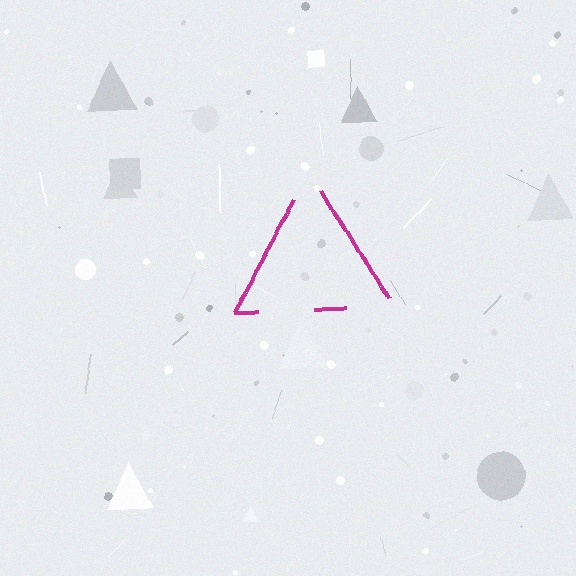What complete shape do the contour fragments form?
The contour fragments form a triangle.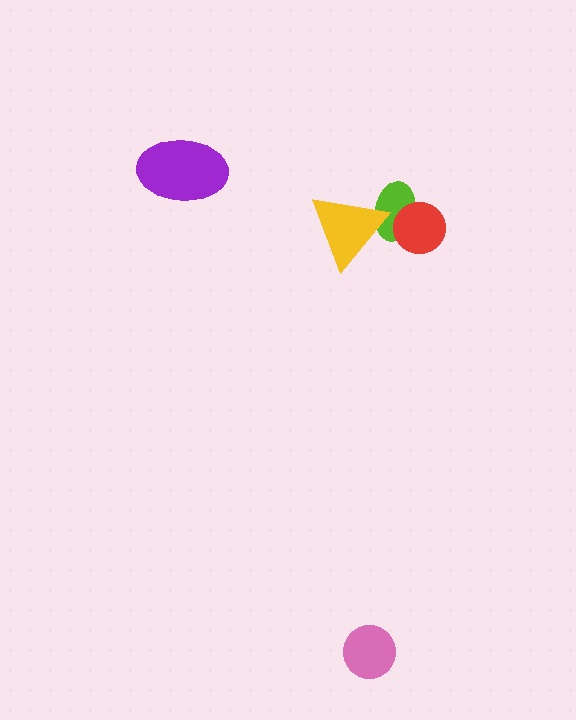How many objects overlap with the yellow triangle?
1 object overlaps with the yellow triangle.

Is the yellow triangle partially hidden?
No, no other shape covers it.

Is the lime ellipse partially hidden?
Yes, it is partially covered by another shape.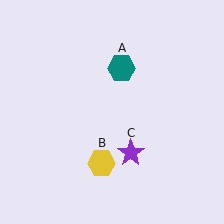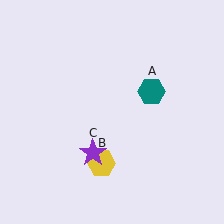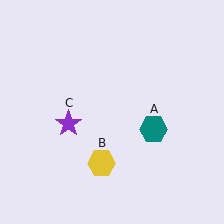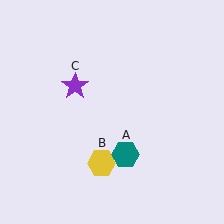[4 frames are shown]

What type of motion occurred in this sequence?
The teal hexagon (object A), purple star (object C) rotated clockwise around the center of the scene.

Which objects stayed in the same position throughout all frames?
Yellow hexagon (object B) remained stationary.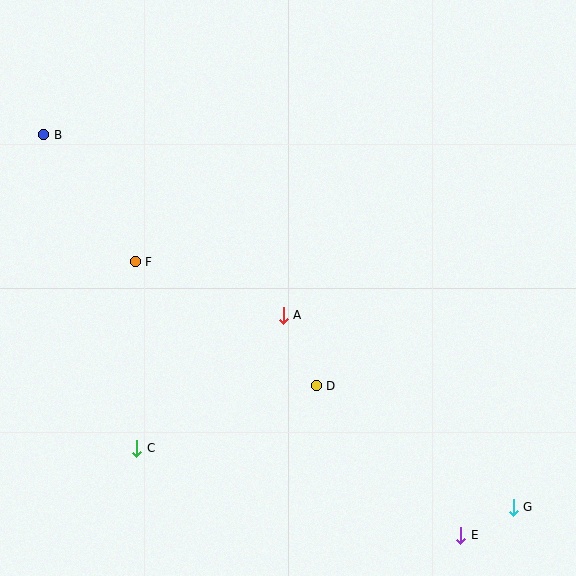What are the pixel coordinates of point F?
Point F is at (135, 262).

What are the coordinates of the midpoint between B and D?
The midpoint between B and D is at (180, 260).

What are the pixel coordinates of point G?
Point G is at (513, 507).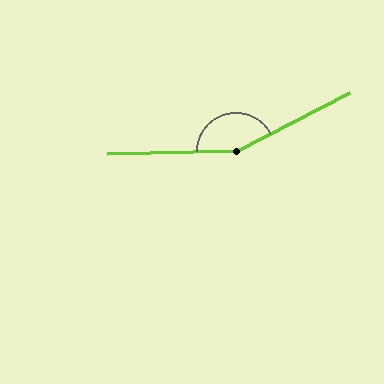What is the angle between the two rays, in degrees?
Approximately 154 degrees.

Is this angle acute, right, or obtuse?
It is obtuse.